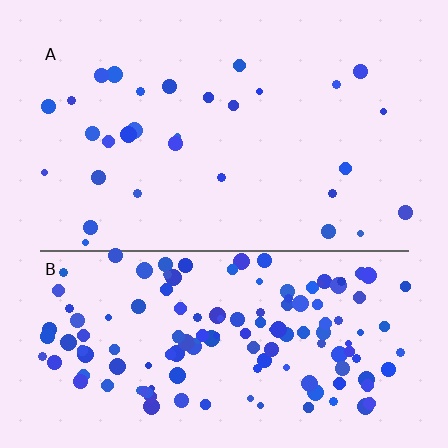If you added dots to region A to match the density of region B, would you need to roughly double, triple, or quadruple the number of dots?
Approximately quadruple.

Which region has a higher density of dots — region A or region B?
B (the bottom).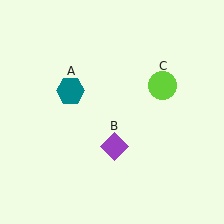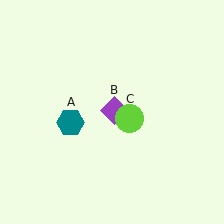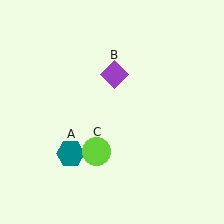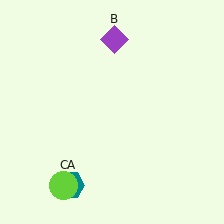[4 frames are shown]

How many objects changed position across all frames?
3 objects changed position: teal hexagon (object A), purple diamond (object B), lime circle (object C).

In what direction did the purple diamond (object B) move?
The purple diamond (object B) moved up.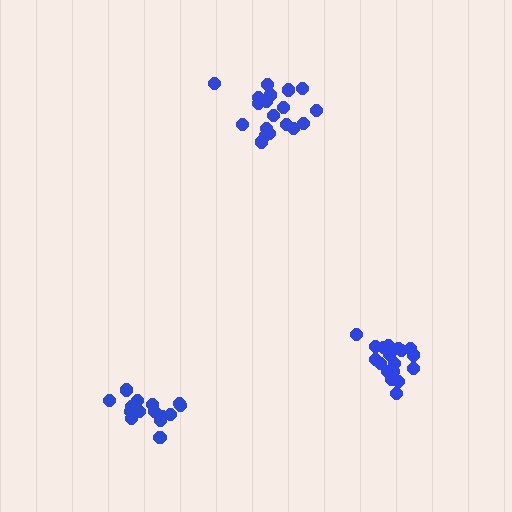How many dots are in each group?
Group 1: 19 dots, Group 2: 19 dots, Group 3: 15 dots (53 total).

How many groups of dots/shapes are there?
There are 3 groups.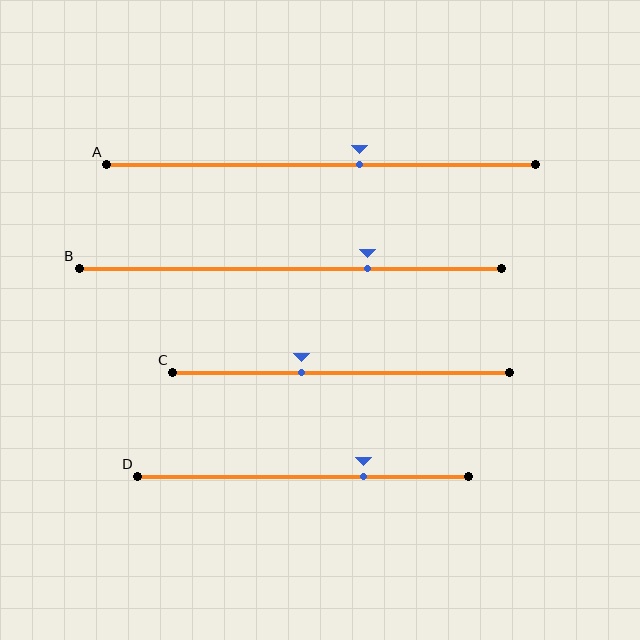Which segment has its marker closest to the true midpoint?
Segment A has its marker closest to the true midpoint.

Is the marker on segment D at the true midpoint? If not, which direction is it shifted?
No, the marker on segment D is shifted to the right by about 18% of the segment length.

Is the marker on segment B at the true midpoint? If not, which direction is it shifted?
No, the marker on segment B is shifted to the right by about 18% of the segment length.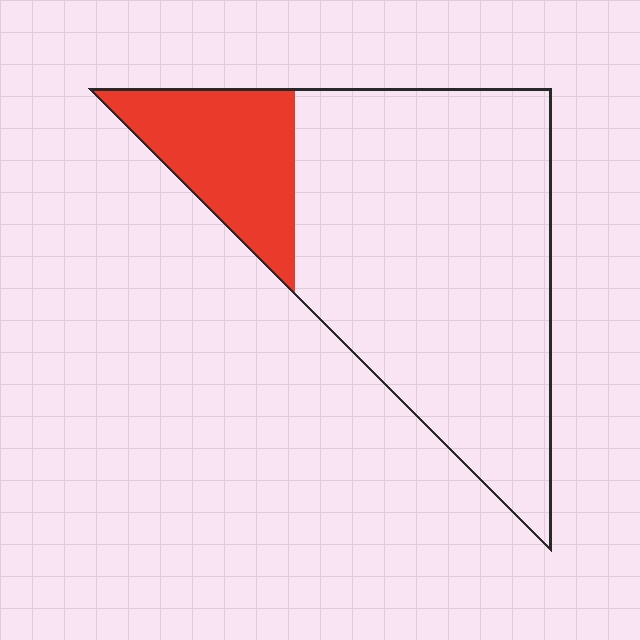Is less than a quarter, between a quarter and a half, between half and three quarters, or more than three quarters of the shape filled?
Less than a quarter.